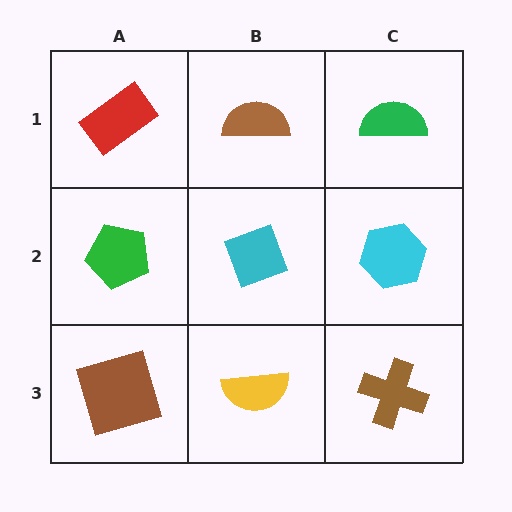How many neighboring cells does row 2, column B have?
4.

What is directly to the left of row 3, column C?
A yellow semicircle.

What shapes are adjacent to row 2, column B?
A brown semicircle (row 1, column B), a yellow semicircle (row 3, column B), a green pentagon (row 2, column A), a cyan hexagon (row 2, column C).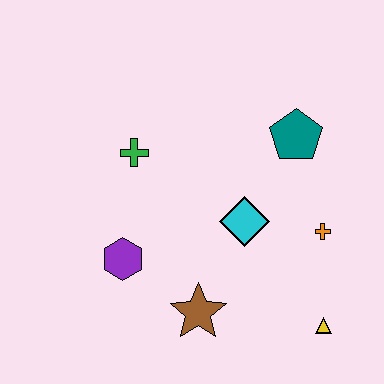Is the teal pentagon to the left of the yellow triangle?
Yes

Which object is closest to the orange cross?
The cyan diamond is closest to the orange cross.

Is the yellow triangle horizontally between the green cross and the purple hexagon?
No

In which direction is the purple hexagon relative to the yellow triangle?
The purple hexagon is to the left of the yellow triangle.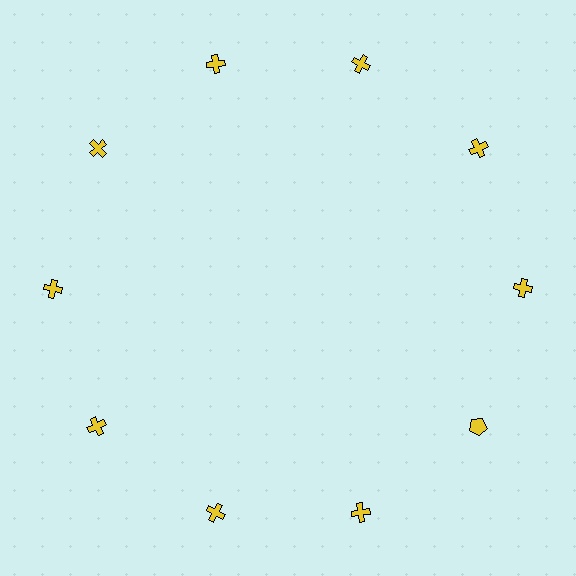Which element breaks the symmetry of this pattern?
The yellow pentagon at roughly the 4 o'clock position breaks the symmetry. All other shapes are yellow crosses.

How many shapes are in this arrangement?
There are 10 shapes arranged in a ring pattern.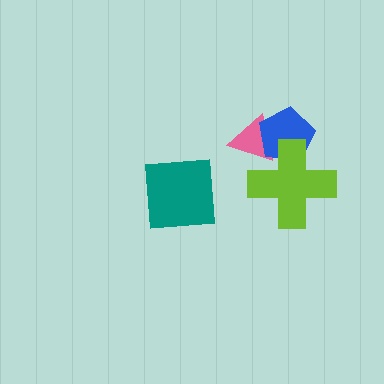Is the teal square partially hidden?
No, no other shape covers it.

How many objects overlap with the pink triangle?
2 objects overlap with the pink triangle.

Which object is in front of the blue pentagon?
The lime cross is in front of the blue pentagon.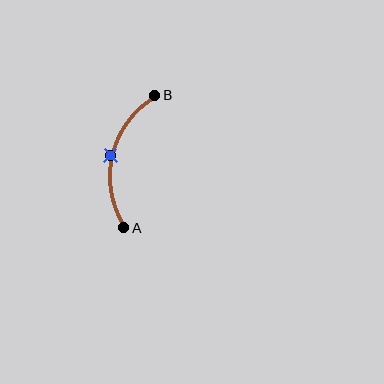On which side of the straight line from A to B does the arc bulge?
The arc bulges to the left of the straight line connecting A and B.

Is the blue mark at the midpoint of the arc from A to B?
Yes. The blue mark lies on the arc at equal arc-length from both A and B — it is the arc midpoint.